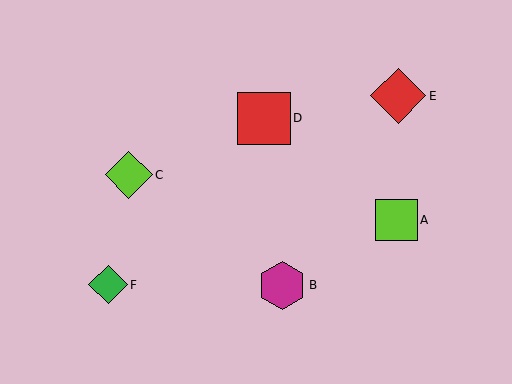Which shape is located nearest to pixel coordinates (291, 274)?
The magenta hexagon (labeled B) at (282, 285) is nearest to that location.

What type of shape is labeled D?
Shape D is a red square.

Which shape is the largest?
The red diamond (labeled E) is the largest.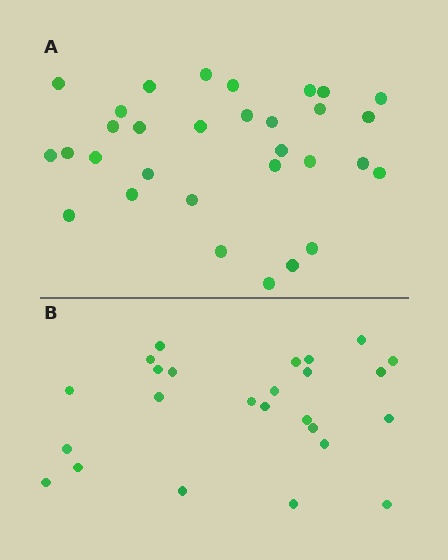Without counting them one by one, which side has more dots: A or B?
Region A (the top region) has more dots.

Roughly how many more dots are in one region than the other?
Region A has about 6 more dots than region B.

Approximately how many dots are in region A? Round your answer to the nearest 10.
About 30 dots. (The exact count is 31, which rounds to 30.)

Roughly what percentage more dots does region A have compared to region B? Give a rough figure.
About 25% more.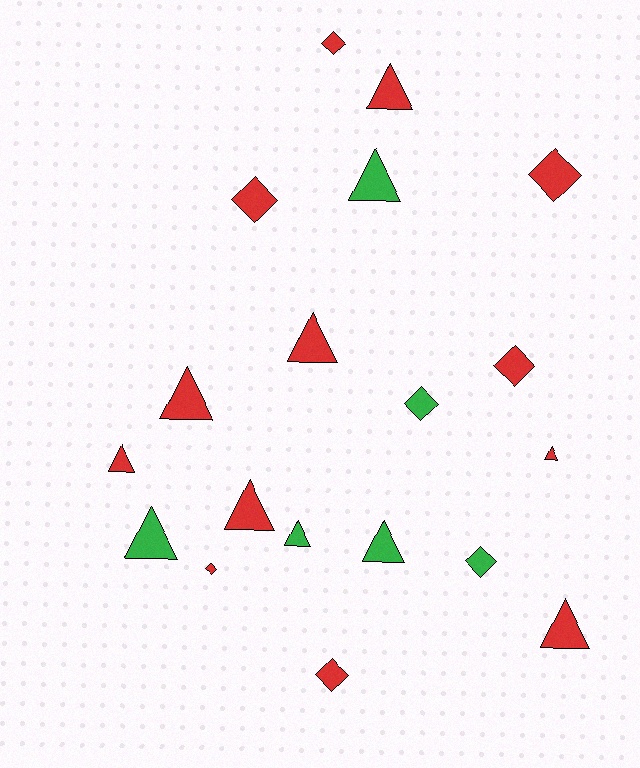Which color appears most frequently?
Red, with 13 objects.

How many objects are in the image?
There are 19 objects.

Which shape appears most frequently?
Triangle, with 11 objects.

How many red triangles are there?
There are 7 red triangles.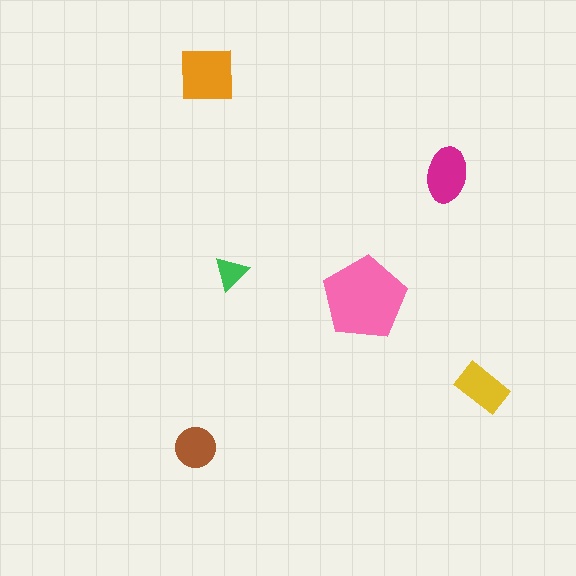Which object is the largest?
The pink pentagon.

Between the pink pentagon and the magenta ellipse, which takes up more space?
The pink pentagon.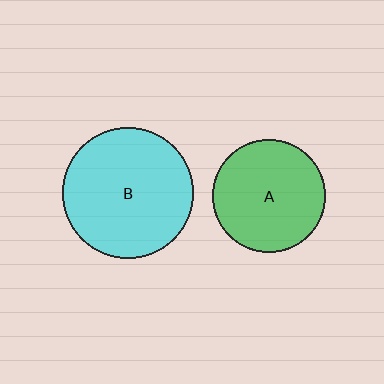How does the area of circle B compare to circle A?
Approximately 1.4 times.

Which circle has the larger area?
Circle B (cyan).